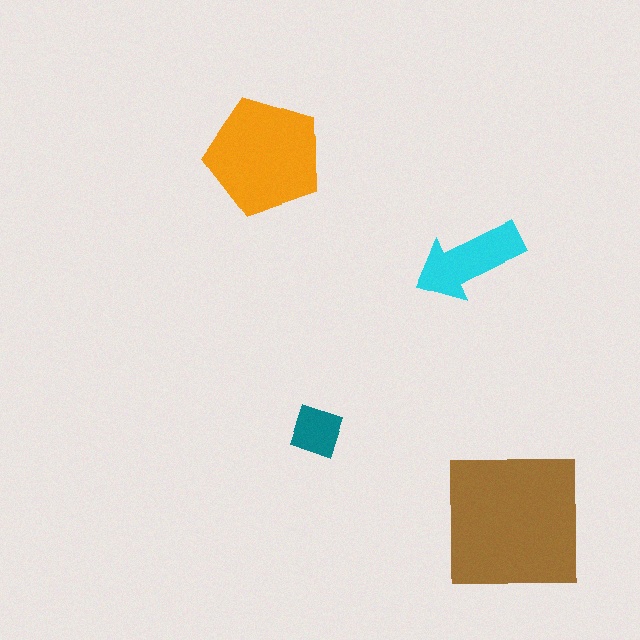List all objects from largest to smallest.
The brown square, the orange pentagon, the cyan arrow, the teal diamond.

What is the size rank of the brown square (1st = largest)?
1st.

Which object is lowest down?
The brown square is bottommost.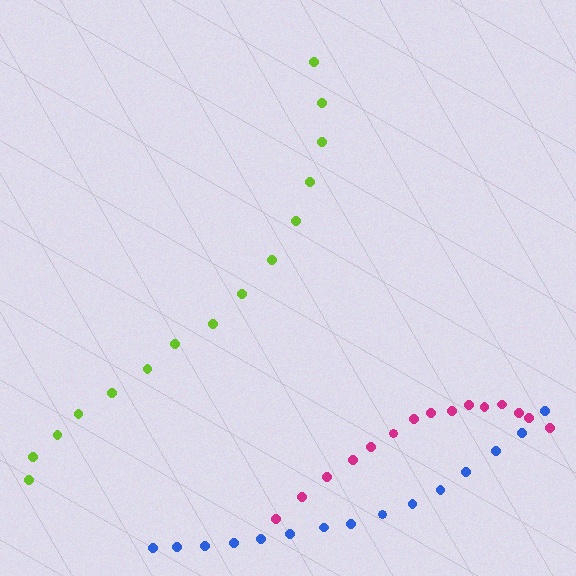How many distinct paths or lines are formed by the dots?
There are 3 distinct paths.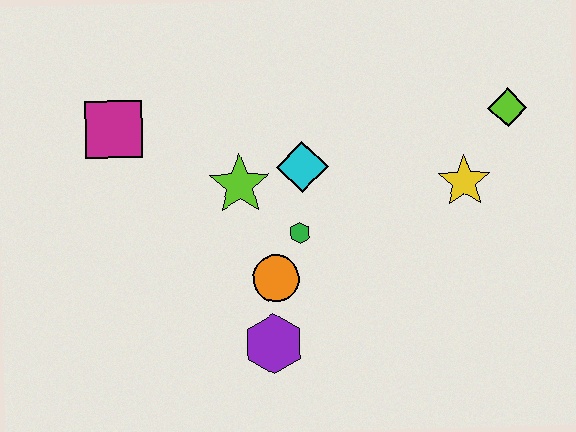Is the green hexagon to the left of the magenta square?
No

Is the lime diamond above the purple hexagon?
Yes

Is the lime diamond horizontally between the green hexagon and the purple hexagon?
No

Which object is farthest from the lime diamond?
The magenta square is farthest from the lime diamond.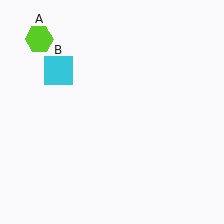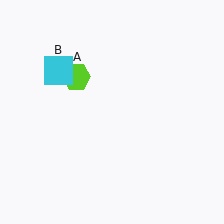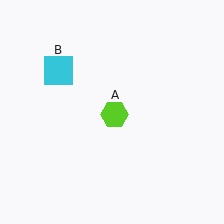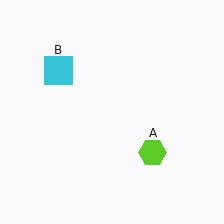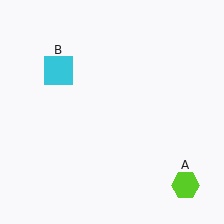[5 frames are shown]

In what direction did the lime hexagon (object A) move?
The lime hexagon (object A) moved down and to the right.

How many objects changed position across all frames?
1 object changed position: lime hexagon (object A).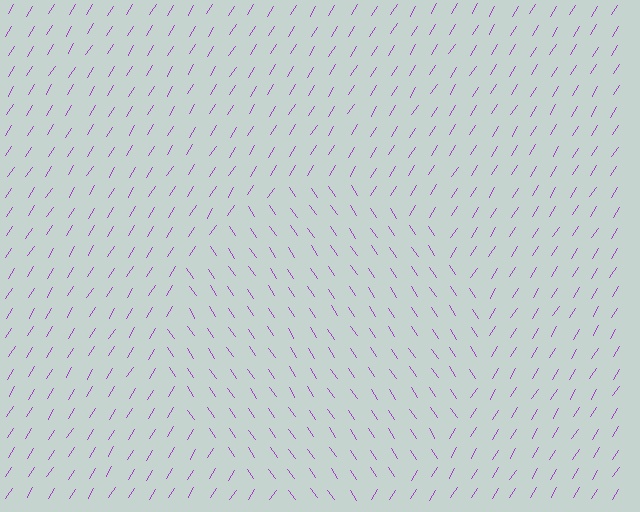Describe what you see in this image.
The image is filled with small purple line segments. A circle region in the image has lines oriented differently from the surrounding lines, creating a visible texture boundary.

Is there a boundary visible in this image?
Yes, there is a texture boundary formed by a change in line orientation.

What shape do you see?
I see a circle.